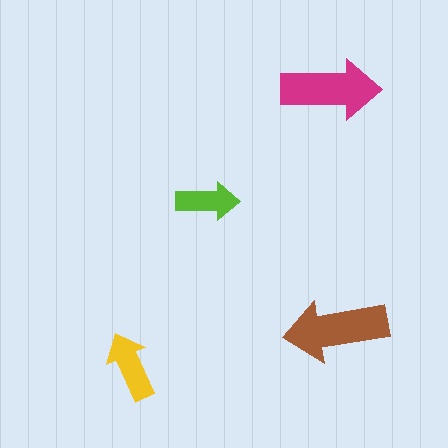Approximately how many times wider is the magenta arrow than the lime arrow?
About 1.5 times wider.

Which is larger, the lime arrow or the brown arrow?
The brown one.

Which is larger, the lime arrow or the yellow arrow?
The yellow one.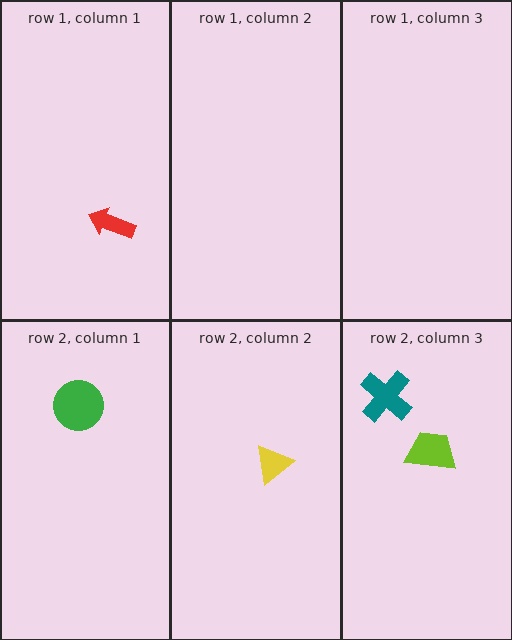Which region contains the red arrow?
The row 1, column 1 region.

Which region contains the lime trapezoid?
The row 2, column 3 region.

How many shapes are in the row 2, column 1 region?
1.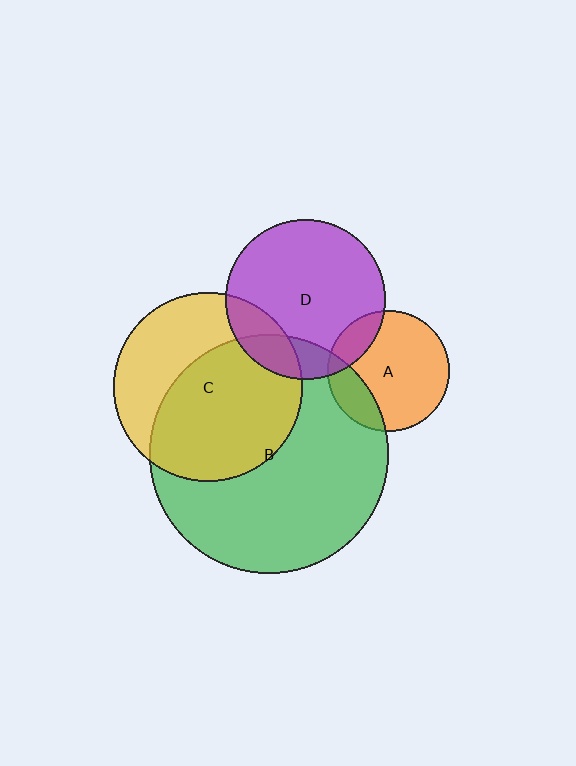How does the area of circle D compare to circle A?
Approximately 1.7 times.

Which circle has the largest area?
Circle B (green).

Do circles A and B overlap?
Yes.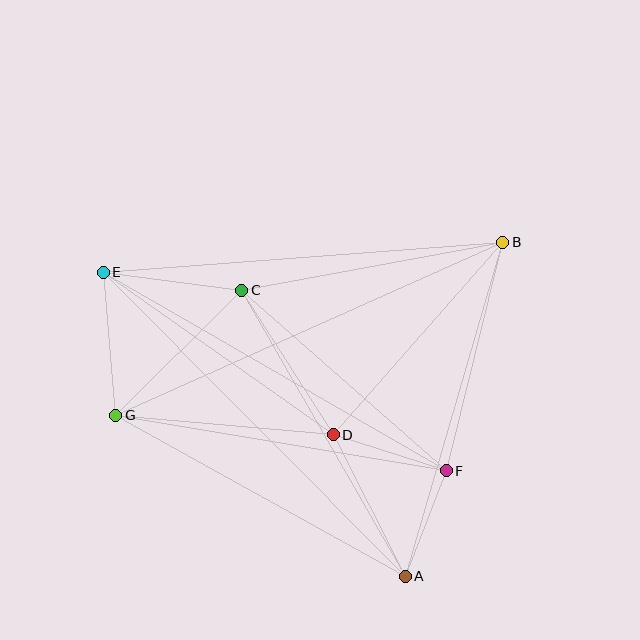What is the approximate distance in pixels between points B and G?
The distance between B and G is approximately 424 pixels.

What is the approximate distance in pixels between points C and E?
The distance between C and E is approximately 140 pixels.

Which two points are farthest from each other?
Points A and E are farthest from each other.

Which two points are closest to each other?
Points A and F are closest to each other.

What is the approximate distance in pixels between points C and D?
The distance between C and D is approximately 171 pixels.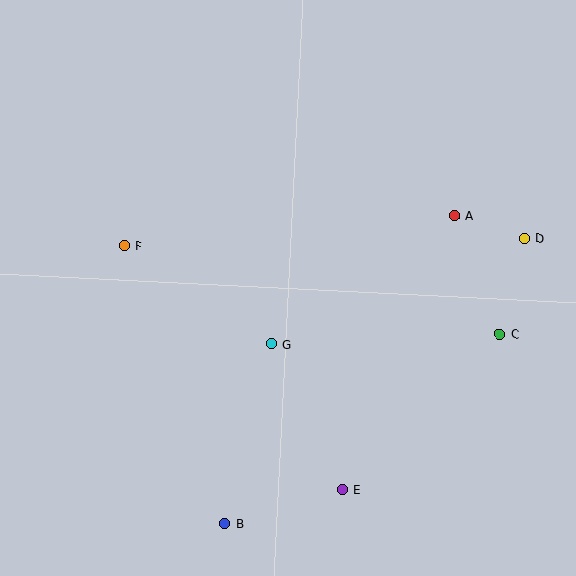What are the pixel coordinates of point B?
Point B is at (225, 524).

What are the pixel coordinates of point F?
Point F is at (124, 245).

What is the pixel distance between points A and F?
The distance between A and F is 331 pixels.